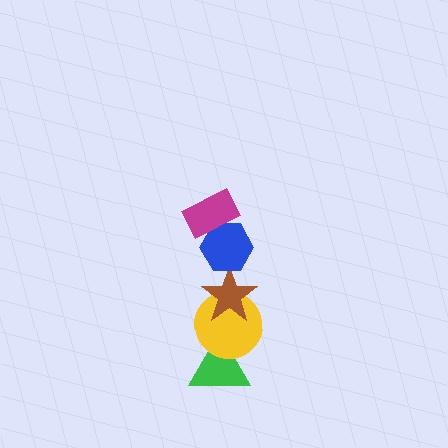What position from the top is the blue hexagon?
The blue hexagon is 2nd from the top.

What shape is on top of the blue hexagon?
The magenta rectangle is on top of the blue hexagon.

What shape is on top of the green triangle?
The yellow circle is on top of the green triangle.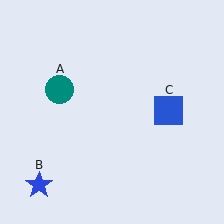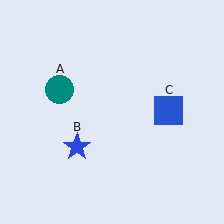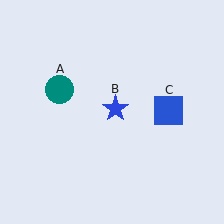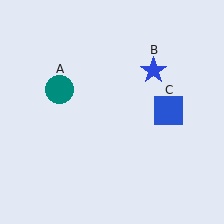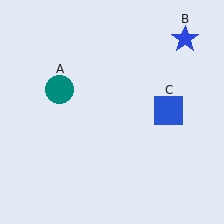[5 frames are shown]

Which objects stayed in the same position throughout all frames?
Teal circle (object A) and blue square (object C) remained stationary.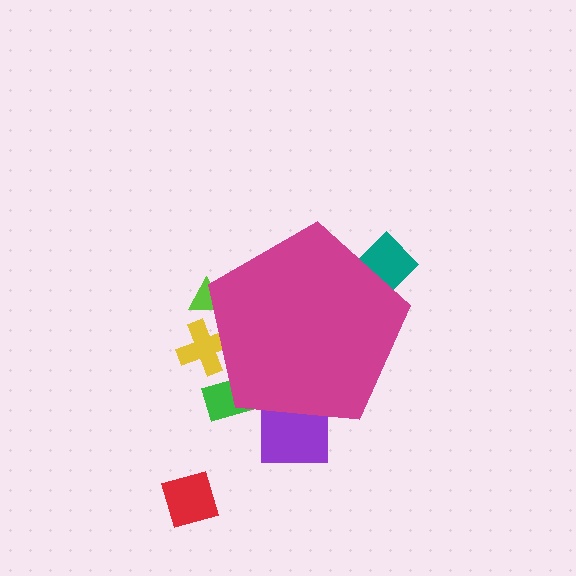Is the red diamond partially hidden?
No, the red diamond is fully visible.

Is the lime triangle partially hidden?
Yes, the lime triangle is partially hidden behind the magenta pentagon.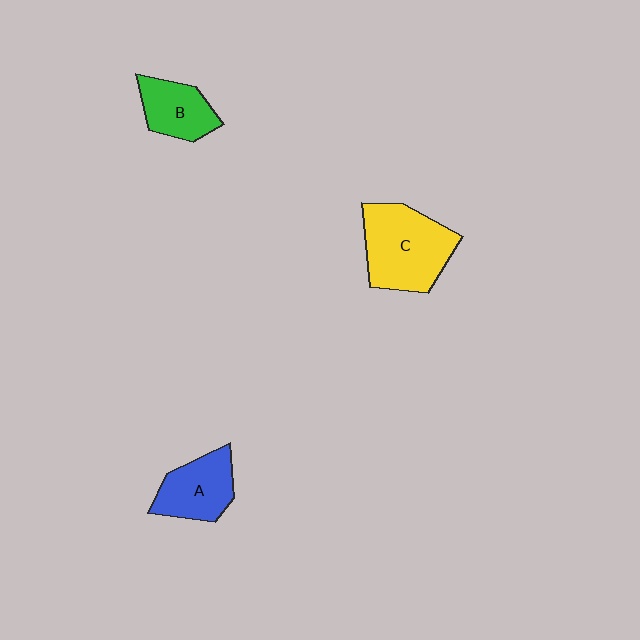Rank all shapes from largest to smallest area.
From largest to smallest: C (yellow), A (blue), B (green).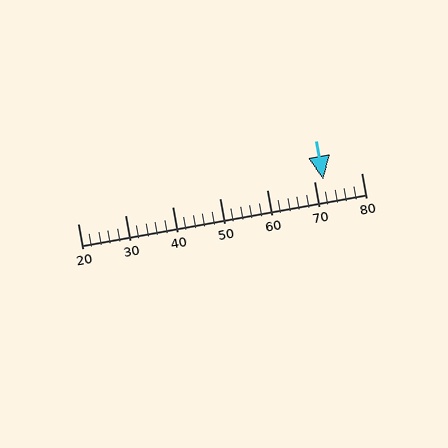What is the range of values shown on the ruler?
The ruler shows values from 20 to 80.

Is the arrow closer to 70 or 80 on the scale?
The arrow is closer to 70.